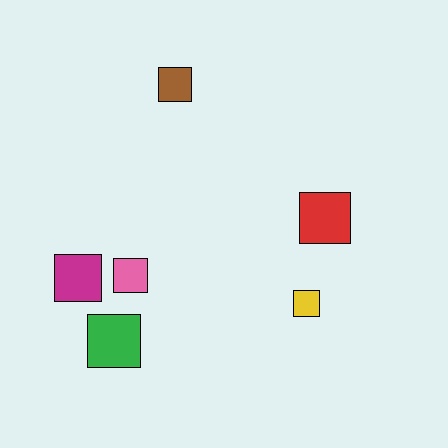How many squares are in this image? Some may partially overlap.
There are 6 squares.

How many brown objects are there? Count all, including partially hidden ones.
There is 1 brown object.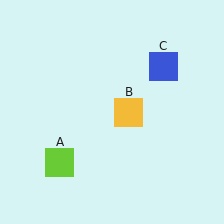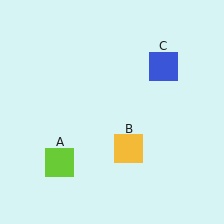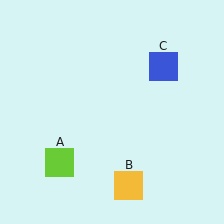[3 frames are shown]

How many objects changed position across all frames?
1 object changed position: yellow square (object B).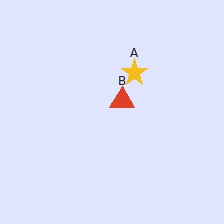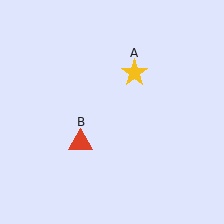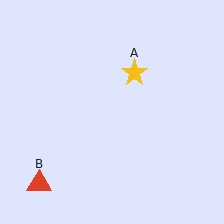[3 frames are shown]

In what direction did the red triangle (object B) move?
The red triangle (object B) moved down and to the left.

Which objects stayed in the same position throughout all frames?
Yellow star (object A) remained stationary.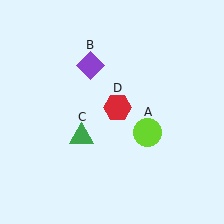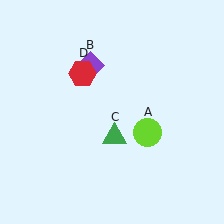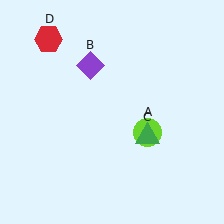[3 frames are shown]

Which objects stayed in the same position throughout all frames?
Lime circle (object A) and purple diamond (object B) remained stationary.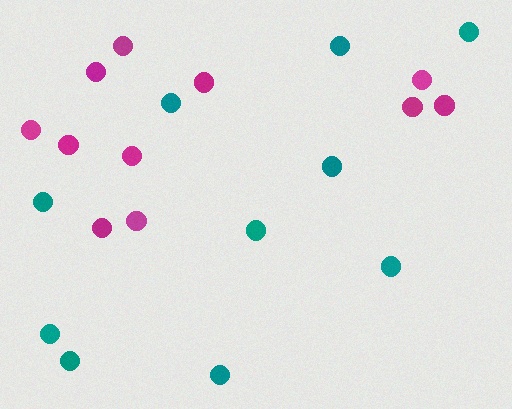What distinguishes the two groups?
There are 2 groups: one group of teal circles (10) and one group of magenta circles (11).